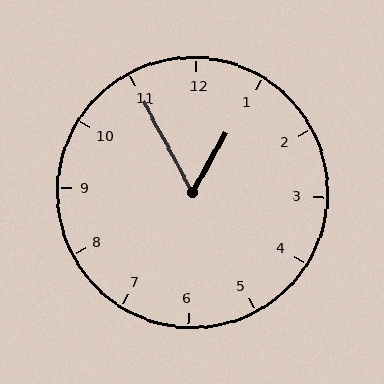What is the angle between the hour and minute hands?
Approximately 58 degrees.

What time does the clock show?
12:55.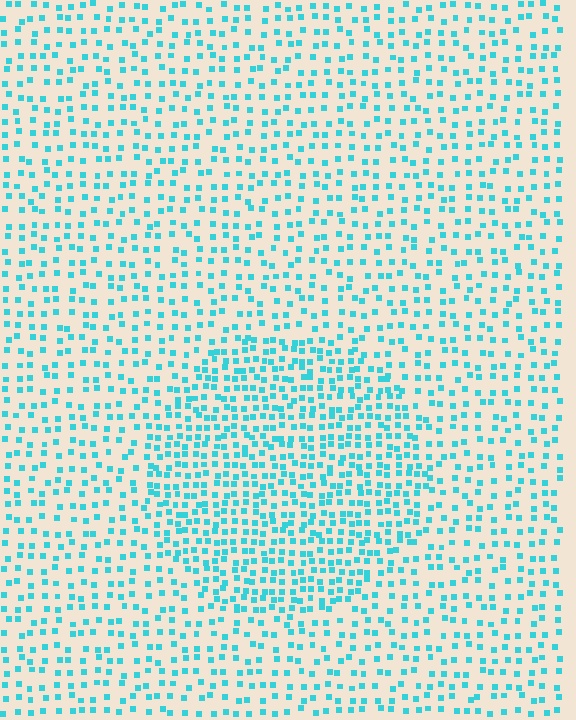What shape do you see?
I see a circle.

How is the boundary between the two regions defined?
The boundary is defined by a change in element density (approximately 1.8x ratio). All elements are the same color, size, and shape.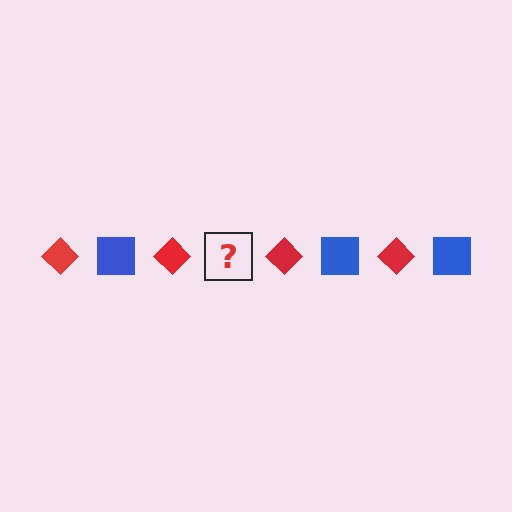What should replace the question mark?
The question mark should be replaced with a blue square.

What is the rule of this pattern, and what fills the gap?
The rule is that the pattern alternates between red diamond and blue square. The gap should be filled with a blue square.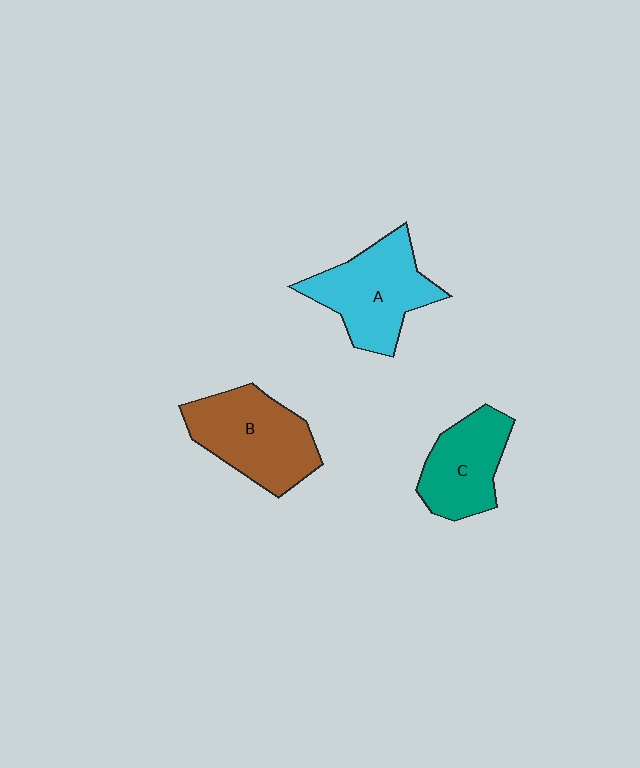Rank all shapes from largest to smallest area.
From largest to smallest: B (brown), A (cyan), C (teal).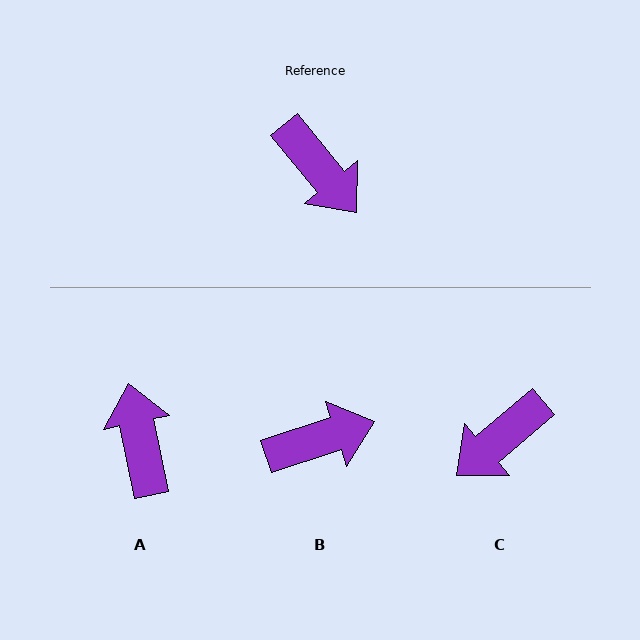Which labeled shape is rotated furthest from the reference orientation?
A, about 152 degrees away.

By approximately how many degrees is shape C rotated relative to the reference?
Approximately 89 degrees clockwise.